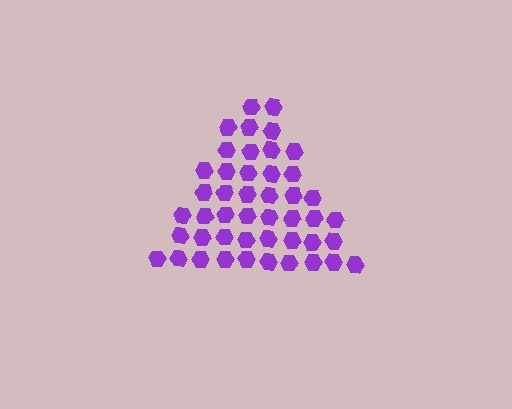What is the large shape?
The large shape is a triangle.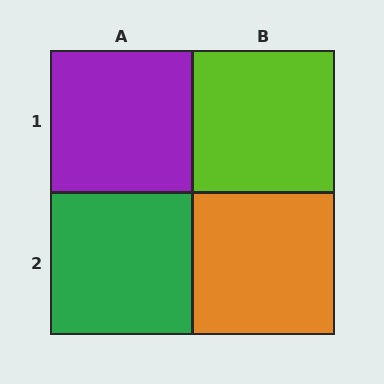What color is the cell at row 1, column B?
Lime.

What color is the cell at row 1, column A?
Purple.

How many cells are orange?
1 cell is orange.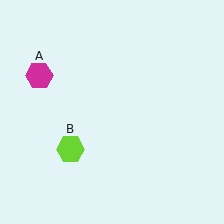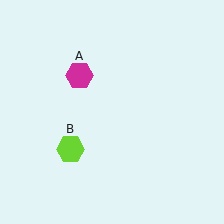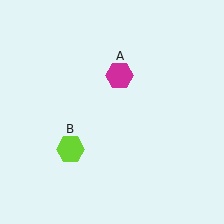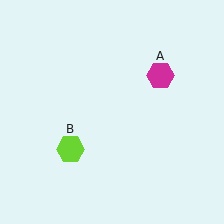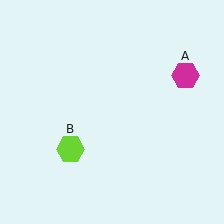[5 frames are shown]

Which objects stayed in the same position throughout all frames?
Lime hexagon (object B) remained stationary.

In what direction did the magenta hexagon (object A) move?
The magenta hexagon (object A) moved right.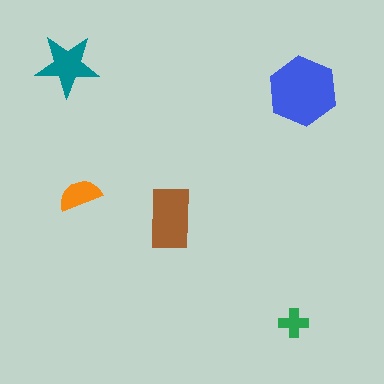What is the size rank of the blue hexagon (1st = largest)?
1st.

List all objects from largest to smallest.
The blue hexagon, the brown rectangle, the teal star, the orange semicircle, the green cross.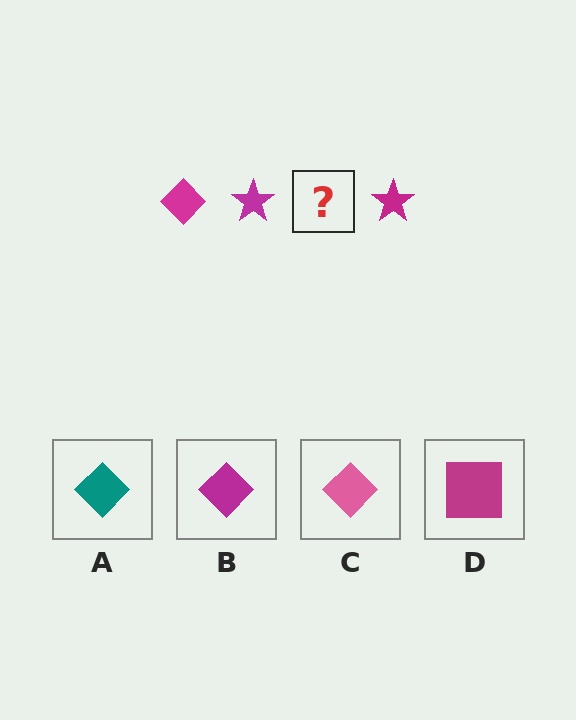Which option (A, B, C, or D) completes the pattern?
B.